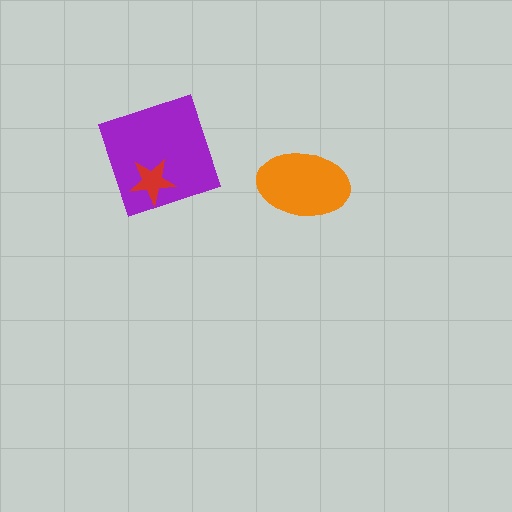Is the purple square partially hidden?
Yes, it is partially covered by another shape.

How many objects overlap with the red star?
1 object overlaps with the red star.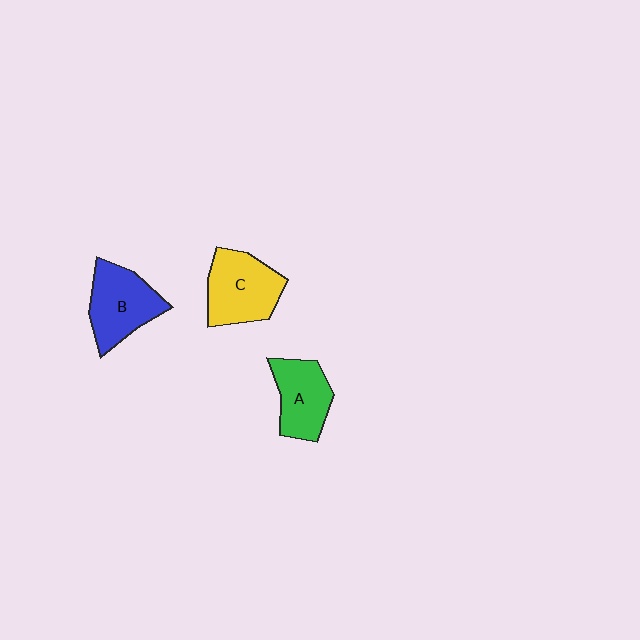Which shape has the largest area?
Shape C (yellow).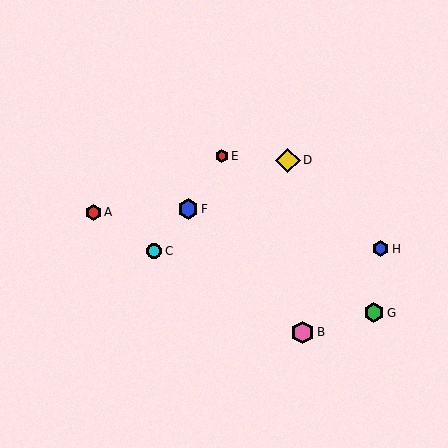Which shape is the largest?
The yellow diamond (labeled D) is the largest.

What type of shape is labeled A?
Shape A is a red hexagon.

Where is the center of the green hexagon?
The center of the green hexagon is at (374, 313).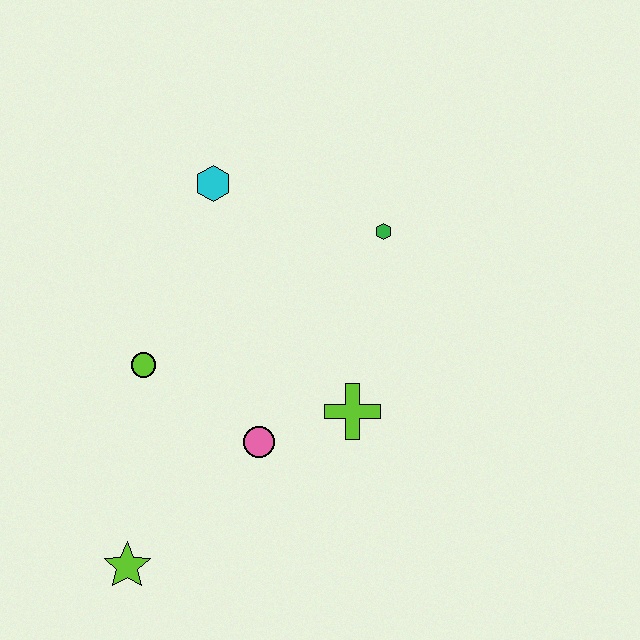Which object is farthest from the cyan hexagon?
The lime star is farthest from the cyan hexagon.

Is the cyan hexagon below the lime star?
No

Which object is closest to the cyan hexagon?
The green hexagon is closest to the cyan hexagon.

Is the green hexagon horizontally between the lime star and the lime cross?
No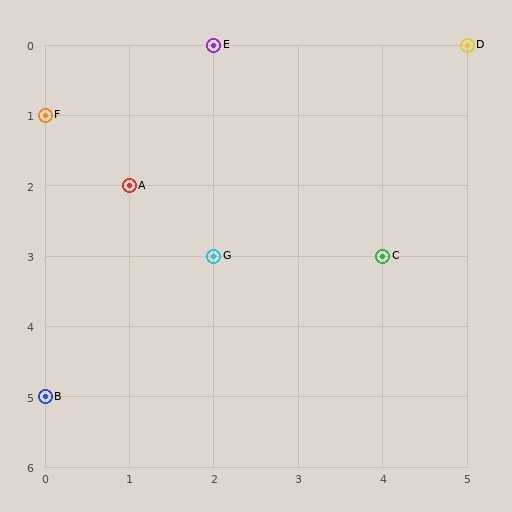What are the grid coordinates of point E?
Point E is at grid coordinates (2, 0).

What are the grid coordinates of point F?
Point F is at grid coordinates (0, 1).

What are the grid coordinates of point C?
Point C is at grid coordinates (4, 3).